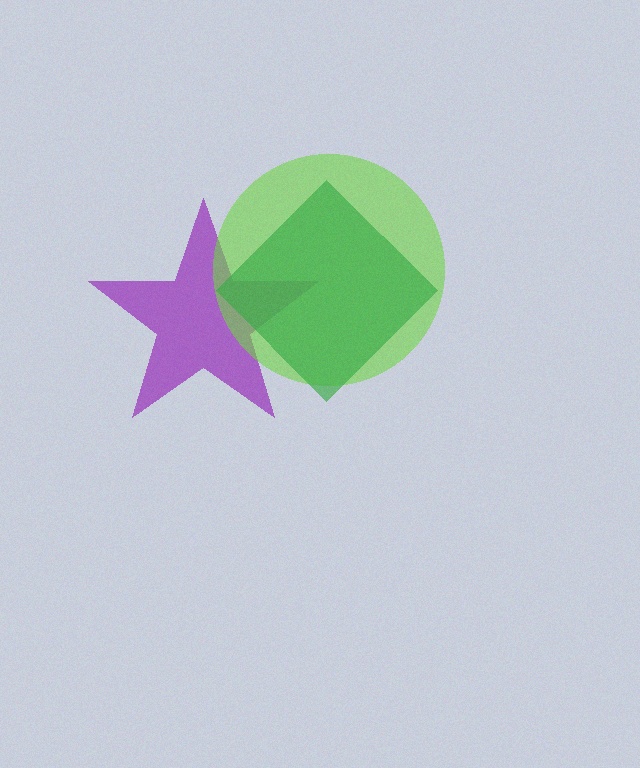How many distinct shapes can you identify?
There are 3 distinct shapes: a purple star, a lime circle, a green diamond.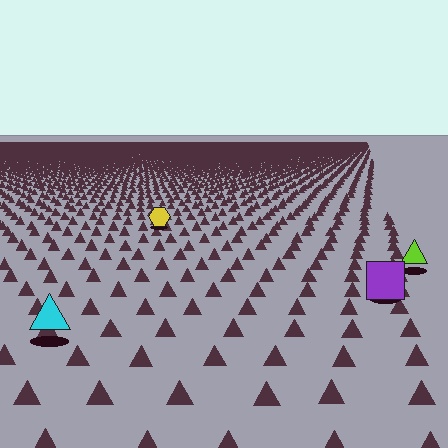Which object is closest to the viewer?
The cyan triangle is closest. The texture marks near it are larger and more spread out.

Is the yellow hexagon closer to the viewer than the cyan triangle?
No. The cyan triangle is closer — you can tell from the texture gradient: the ground texture is coarser near it.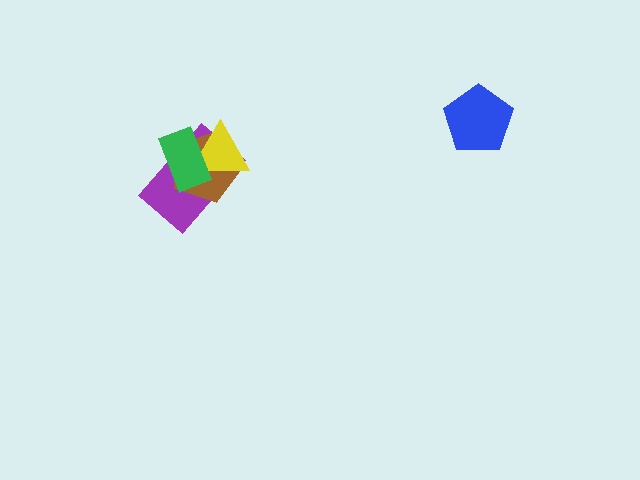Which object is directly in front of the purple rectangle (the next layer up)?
The brown pentagon is directly in front of the purple rectangle.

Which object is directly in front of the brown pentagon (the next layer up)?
The yellow triangle is directly in front of the brown pentagon.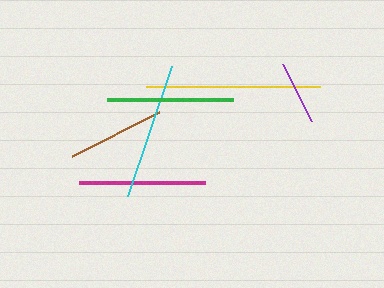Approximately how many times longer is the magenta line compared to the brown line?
The magenta line is approximately 1.3 times the length of the brown line.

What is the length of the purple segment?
The purple segment is approximately 64 pixels long.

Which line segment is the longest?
The yellow line is the longest at approximately 174 pixels.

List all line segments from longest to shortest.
From longest to shortest: yellow, cyan, magenta, green, brown, purple.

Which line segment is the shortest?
The purple line is the shortest at approximately 64 pixels.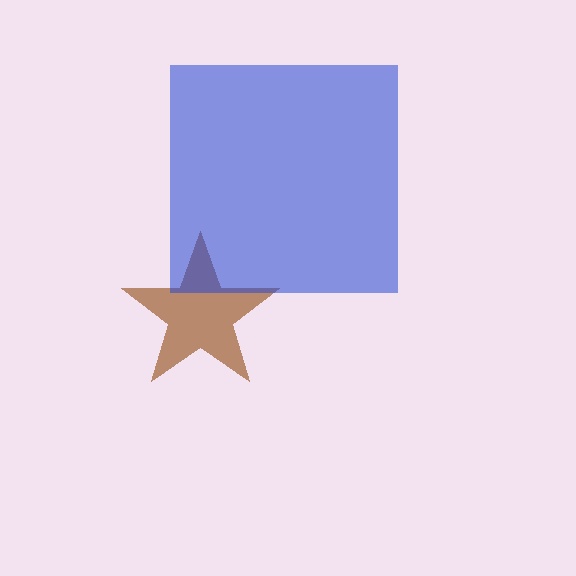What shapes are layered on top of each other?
The layered shapes are: a brown star, a blue square.